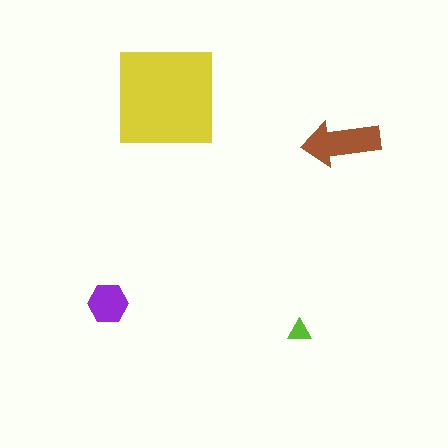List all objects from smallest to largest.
The lime triangle, the purple hexagon, the brown arrow, the yellow square.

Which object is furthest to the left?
The purple hexagon is leftmost.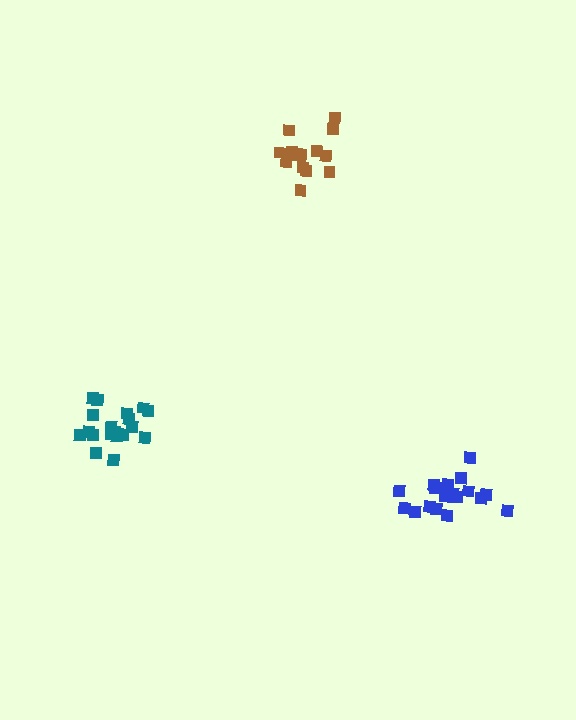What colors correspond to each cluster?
The clusters are colored: blue, brown, teal.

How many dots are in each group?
Group 1: 19 dots, Group 2: 15 dots, Group 3: 19 dots (53 total).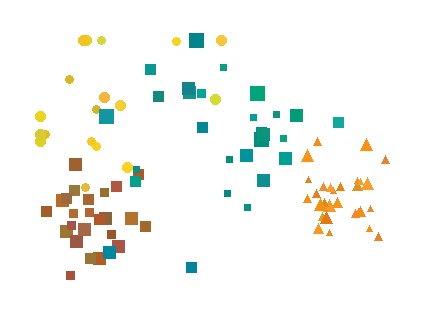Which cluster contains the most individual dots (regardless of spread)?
Orange (31).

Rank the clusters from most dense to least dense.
orange, brown, teal, yellow.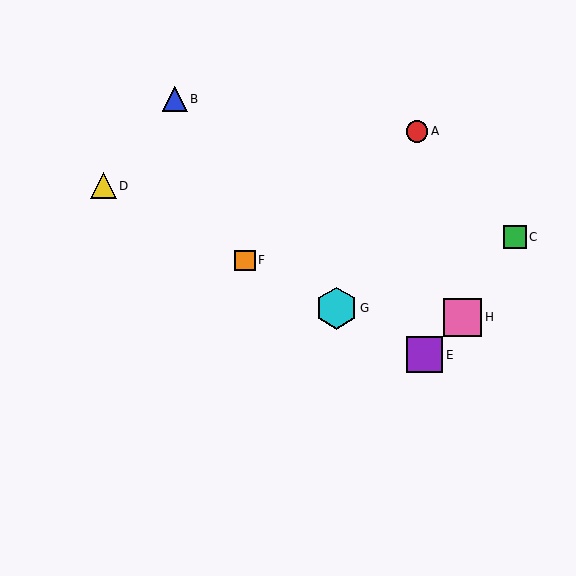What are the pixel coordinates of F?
Object F is at (245, 260).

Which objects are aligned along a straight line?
Objects D, E, F, G are aligned along a straight line.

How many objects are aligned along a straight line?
4 objects (D, E, F, G) are aligned along a straight line.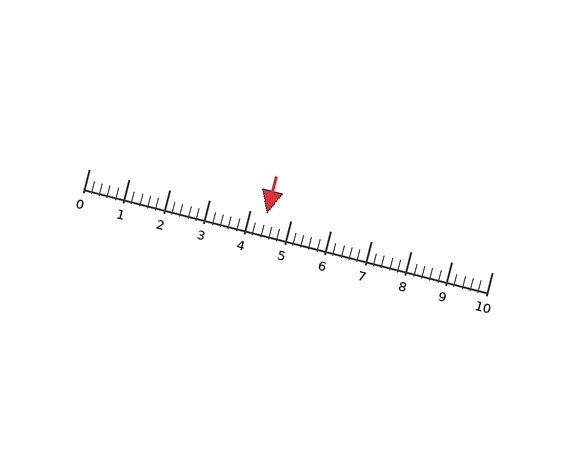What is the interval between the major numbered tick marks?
The major tick marks are spaced 1 units apart.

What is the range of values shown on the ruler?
The ruler shows values from 0 to 10.